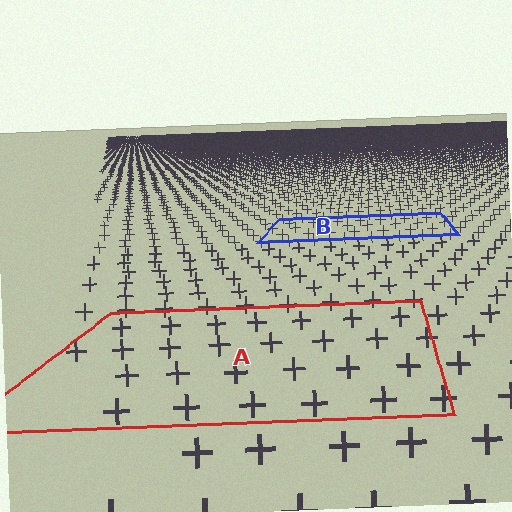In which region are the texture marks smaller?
The texture marks are smaller in region B, because it is farther away.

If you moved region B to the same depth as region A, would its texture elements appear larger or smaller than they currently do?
They would appear larger. At a closer depth, the same texture elements are projected at a bigger on-screen size.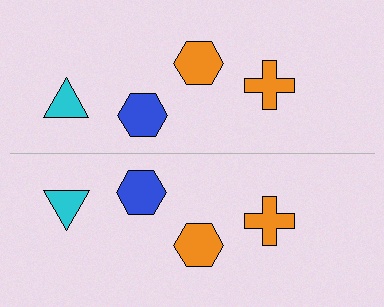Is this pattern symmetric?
Yes, this pattern has bilateral (reflection) symmetry.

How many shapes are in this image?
There are 8 shapes in this image.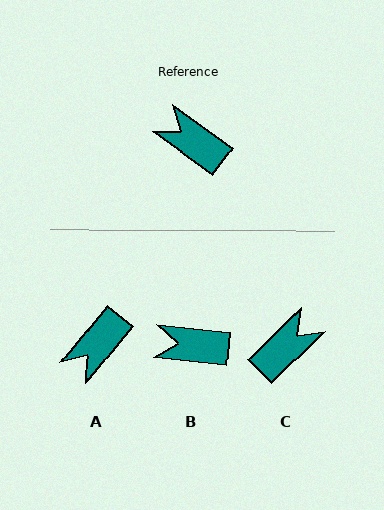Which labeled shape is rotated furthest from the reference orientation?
C, about 99 degrees away.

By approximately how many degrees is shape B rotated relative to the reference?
Approximately 30 degrees counter-clockwise.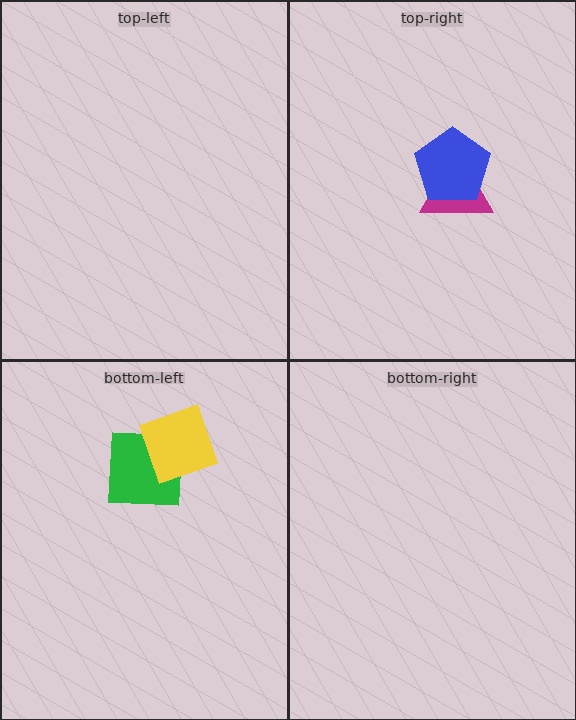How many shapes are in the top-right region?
2.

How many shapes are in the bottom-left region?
2.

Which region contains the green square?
The bottom-left region.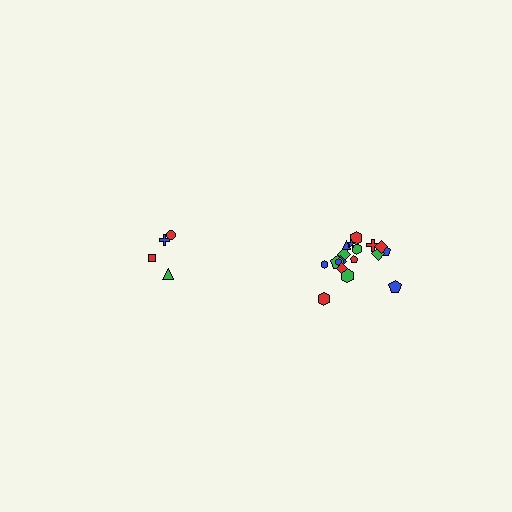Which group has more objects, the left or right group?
The right group.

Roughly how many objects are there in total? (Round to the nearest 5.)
Roughly 20 objects in total.